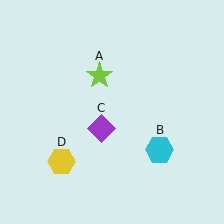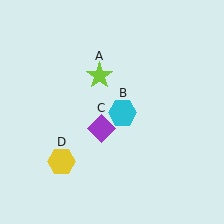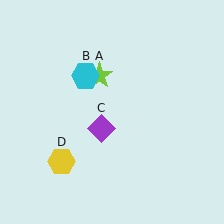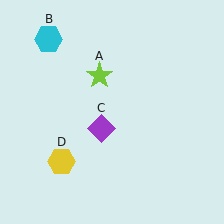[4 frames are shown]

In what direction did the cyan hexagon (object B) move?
The cyan hexagon (object B) moved up and to the left.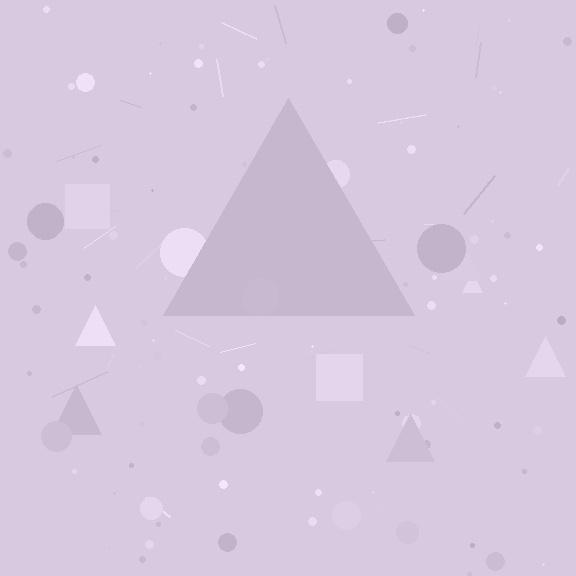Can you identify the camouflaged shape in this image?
The camouflaged shape is a triangle.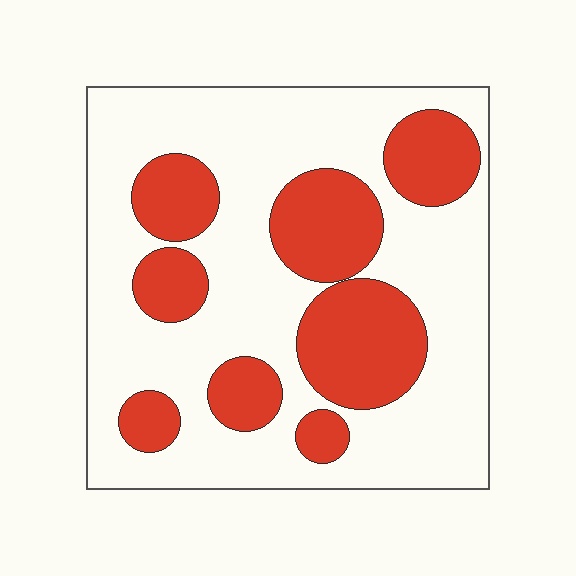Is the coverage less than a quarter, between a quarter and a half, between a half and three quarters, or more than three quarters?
Between a quarter and a half.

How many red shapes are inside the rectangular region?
8.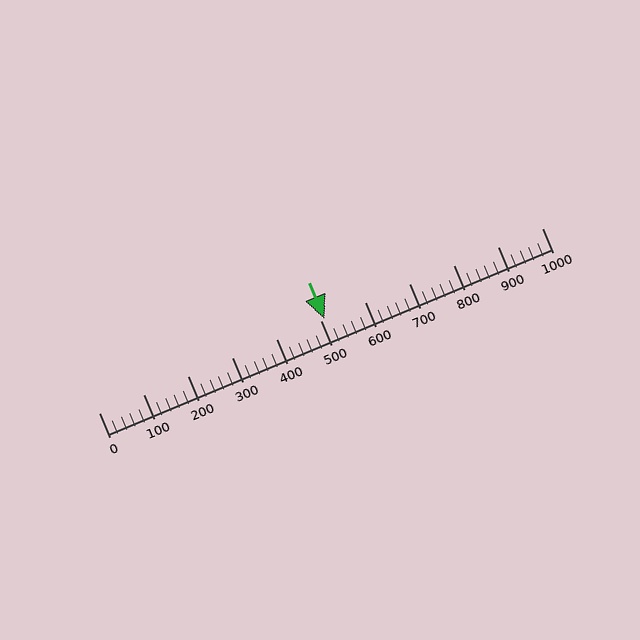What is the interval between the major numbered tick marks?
The major tick marks are spaced 100 units apart.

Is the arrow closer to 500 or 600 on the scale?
The arrow is closer to 500.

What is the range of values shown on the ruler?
The ruler shows values from 0 to 1000.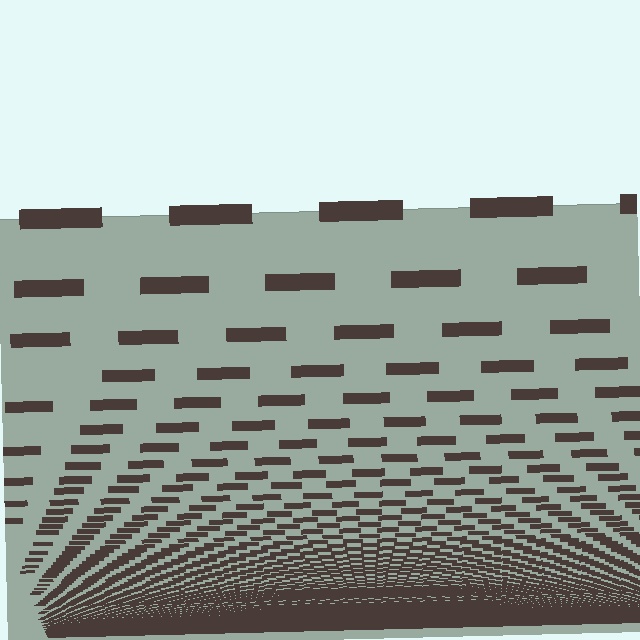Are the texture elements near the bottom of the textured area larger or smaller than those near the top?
Smaller. The gradient is inverted — elements near the bottom are smaller and denser.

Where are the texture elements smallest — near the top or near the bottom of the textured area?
Near the bottom.